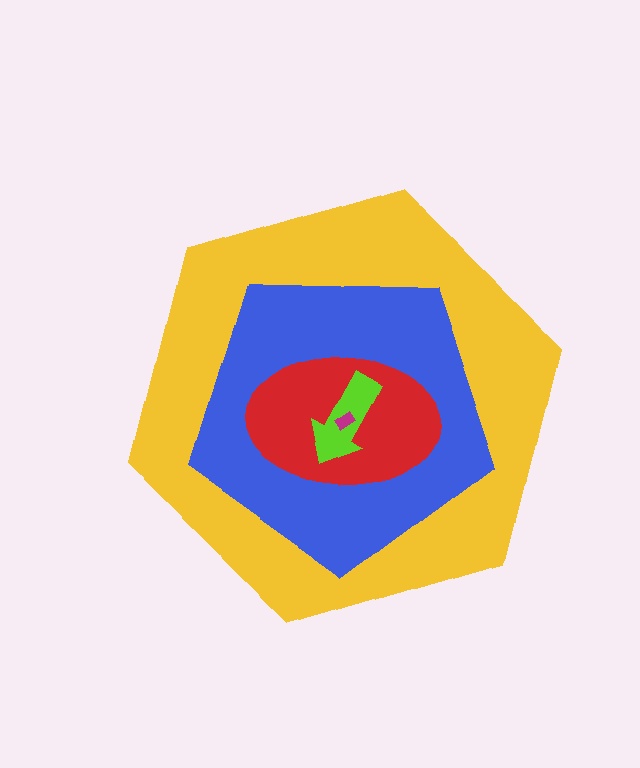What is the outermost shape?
The yellow hexagon.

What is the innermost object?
The magenta rectangle.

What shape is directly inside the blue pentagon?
The red ellipse.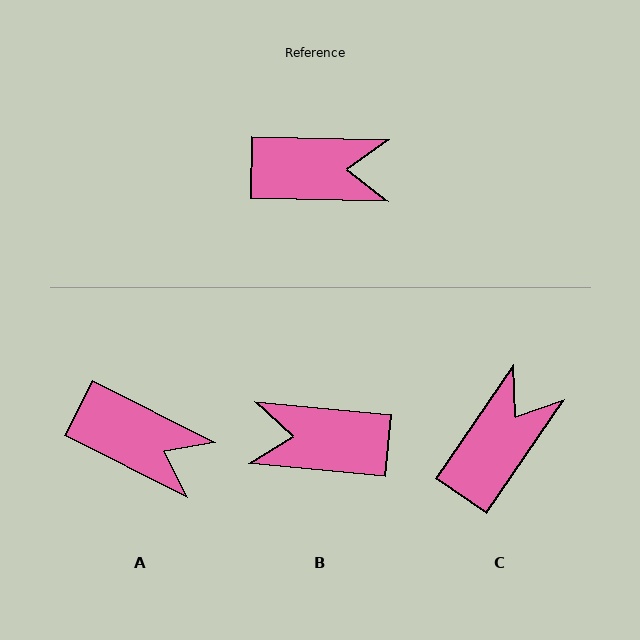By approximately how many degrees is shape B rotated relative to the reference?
Approximately 176 degrees counter-clockwise.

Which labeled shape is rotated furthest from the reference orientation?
B, about 176 degrees away.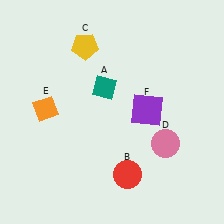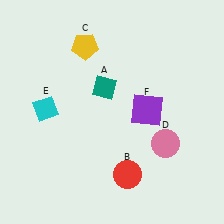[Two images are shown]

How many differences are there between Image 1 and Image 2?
There is 1 difference between the two images.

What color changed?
The diamond (E) changed from orange in Image 1 to cyan in Image 2.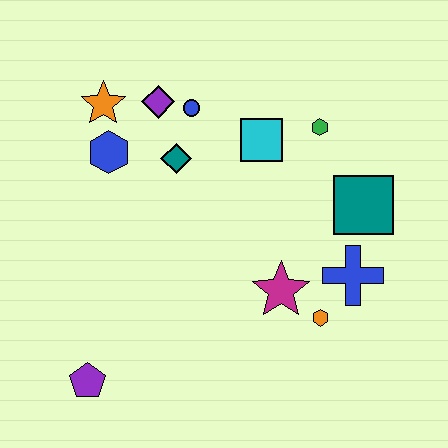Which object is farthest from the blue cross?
The orange star is farthest from the blue cross.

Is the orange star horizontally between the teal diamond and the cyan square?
No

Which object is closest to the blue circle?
The purple diamond is closest to the blue circle.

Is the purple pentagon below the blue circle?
Yes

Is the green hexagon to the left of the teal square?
Yes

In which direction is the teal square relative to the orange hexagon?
The teal square is above the orange hexagon.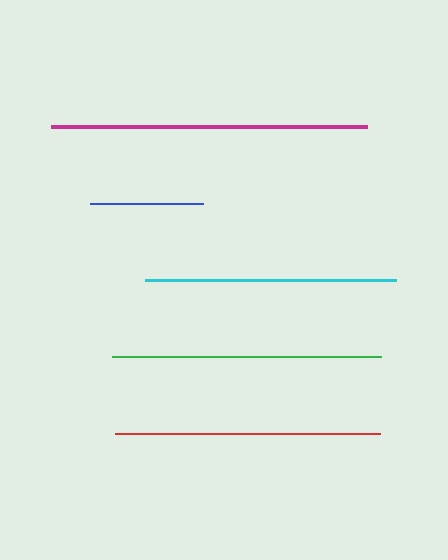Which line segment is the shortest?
The blue line is the shortest at approximately 113 pixels.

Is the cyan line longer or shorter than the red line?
The red line is longer than the cyan line.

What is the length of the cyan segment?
The cyan segment is approximately 251 pixels long.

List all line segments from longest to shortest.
From longest to shortest: magenta, green, red, cyan, blue.